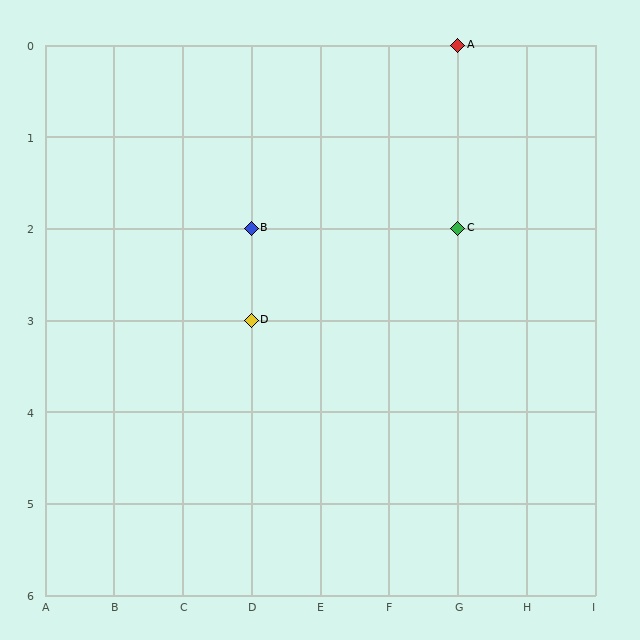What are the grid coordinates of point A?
Point A is at grid coordinates (G, 0).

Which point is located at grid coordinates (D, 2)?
Point B is at (D, 2).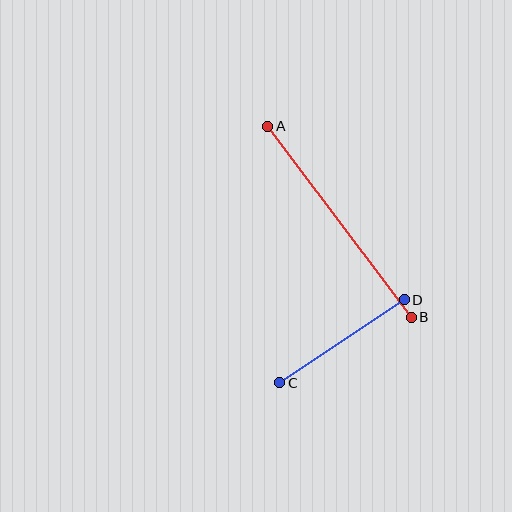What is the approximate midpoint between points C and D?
The midpoint is at approximately (342, 341) pixels.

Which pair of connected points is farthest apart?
Points A and B are farthest apart.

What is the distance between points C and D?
The distance is approximately 150 pixels.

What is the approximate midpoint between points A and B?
The midpoint is at approximately (340, 222) pixels.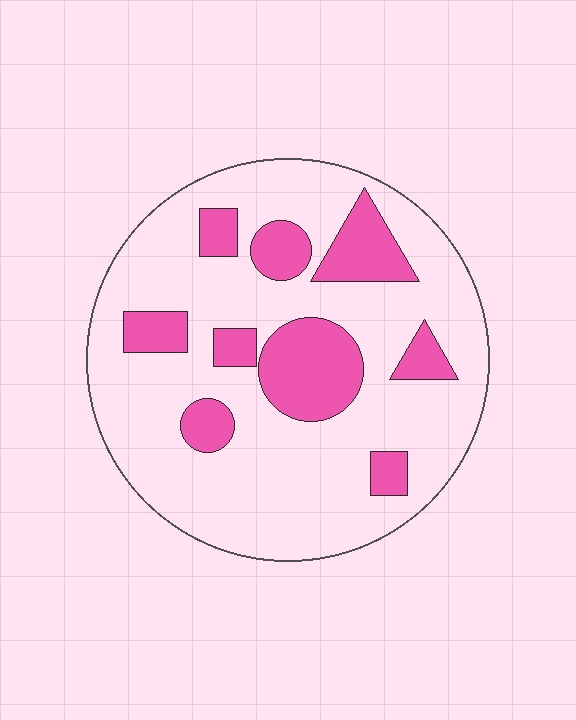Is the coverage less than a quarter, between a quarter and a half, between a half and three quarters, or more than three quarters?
Less than a quarter.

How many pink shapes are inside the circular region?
9.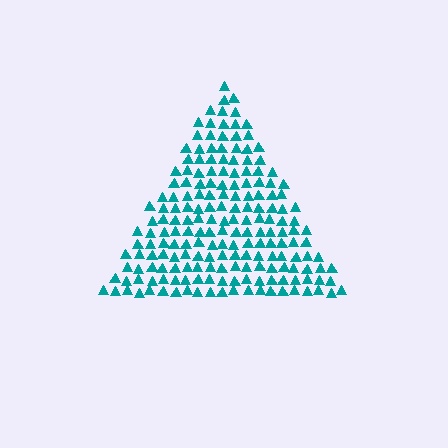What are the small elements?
The small elements are triangles.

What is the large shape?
The large shape is a triangle.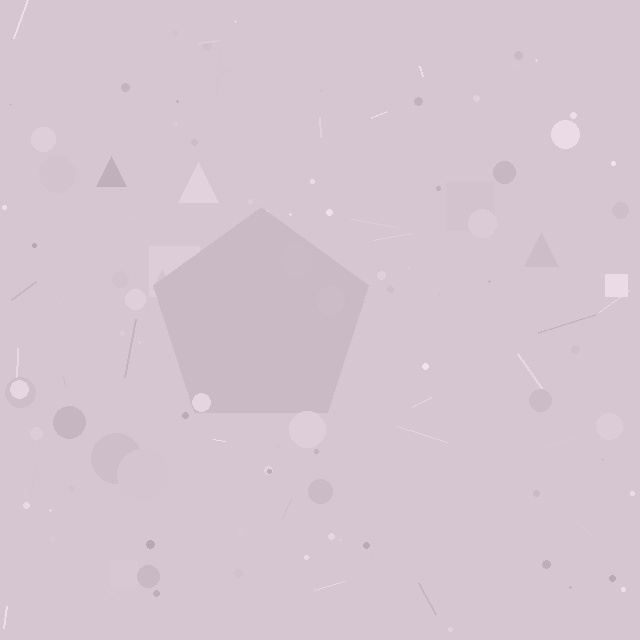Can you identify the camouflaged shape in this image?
The camouflaged shape is a pentagon.